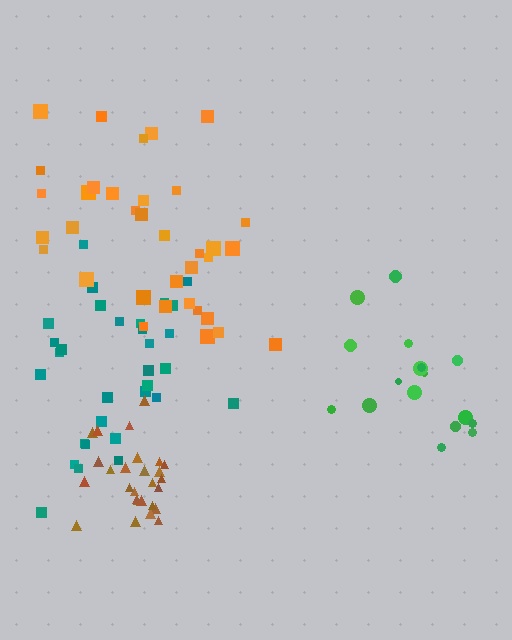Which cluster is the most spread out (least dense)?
Green.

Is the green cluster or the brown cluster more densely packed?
Brown.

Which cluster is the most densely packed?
Brown.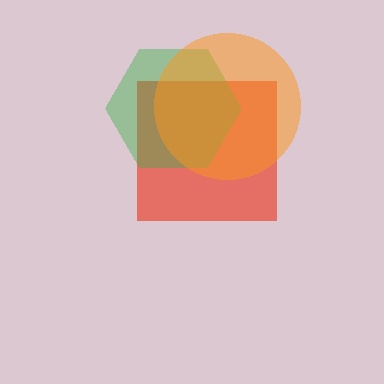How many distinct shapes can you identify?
There are 3 distinct shapes: a red square, a green hexagon, an orange circle.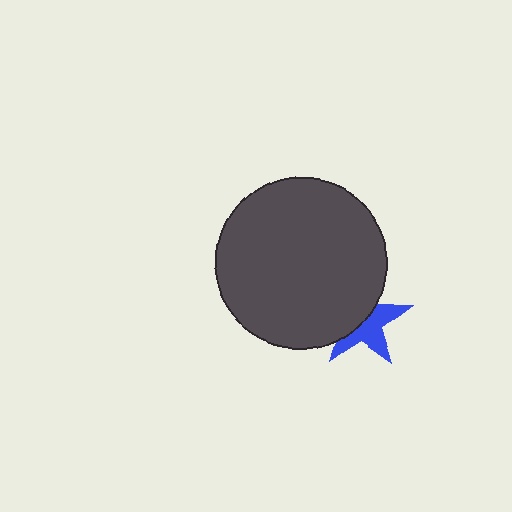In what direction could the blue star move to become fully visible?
The blue star could move toward the lower-right. That would shift it out from behind the dark gray circle entirely.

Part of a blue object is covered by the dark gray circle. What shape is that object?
It is a star.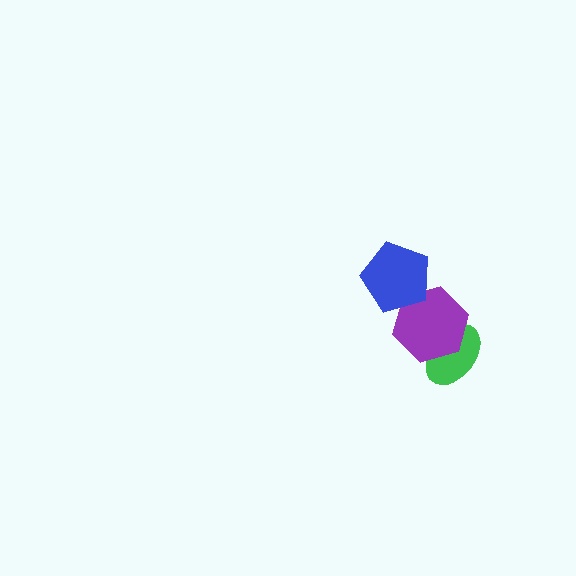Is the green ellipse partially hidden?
Yes, it is partially covered by another shape.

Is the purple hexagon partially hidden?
Yes, it is partially covered by another shape.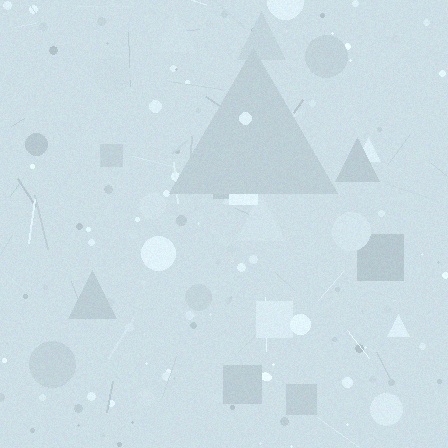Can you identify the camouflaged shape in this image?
The camouflaged shape is a triangle.